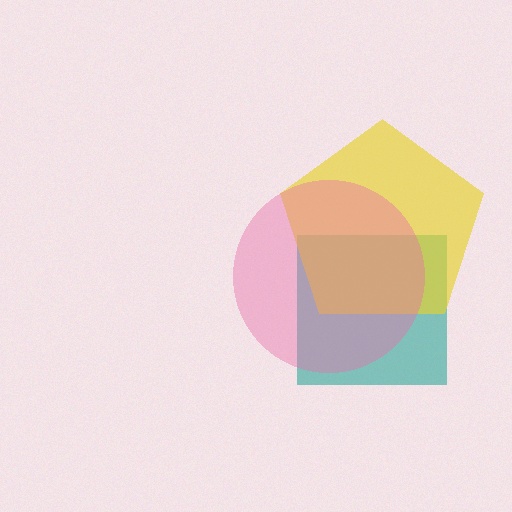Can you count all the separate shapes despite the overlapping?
Yes, there are 3 separate shapes.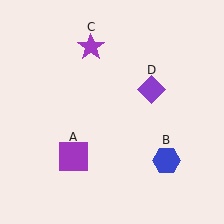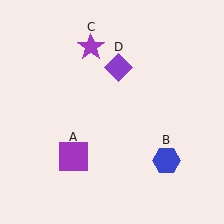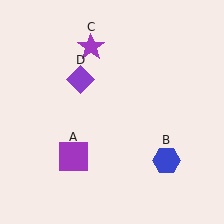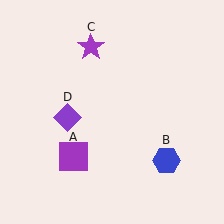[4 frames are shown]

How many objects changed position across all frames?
1 object changed position: purple diamond (object D).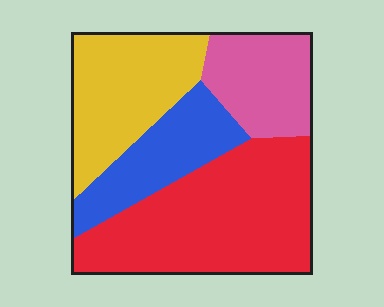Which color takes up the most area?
Red, at roughly 40%.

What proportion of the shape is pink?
Pink takes up about one sixth (1/6) of the shape.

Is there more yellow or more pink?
Yellow.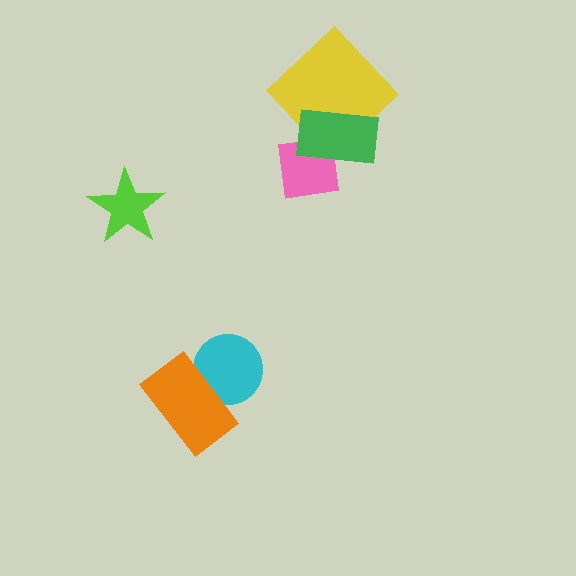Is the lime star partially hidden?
No, no other shape covers it.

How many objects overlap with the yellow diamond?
1 object overlaps with the yellow diamond.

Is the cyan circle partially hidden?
Yes, it is partially covered by another shape.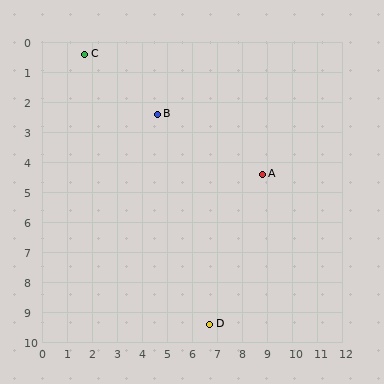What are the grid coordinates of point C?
Point C is at approximately (1.7, 0.4).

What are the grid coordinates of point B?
Point B is at approximately (4.6, 2.4).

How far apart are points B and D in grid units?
Points B and D are about 7.3 grid units apart.